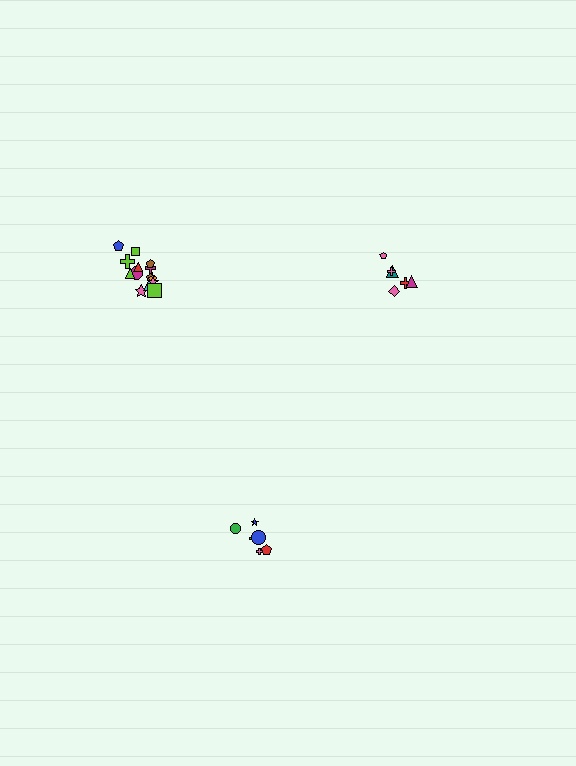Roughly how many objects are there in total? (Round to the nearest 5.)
Roughly 25 objects in total.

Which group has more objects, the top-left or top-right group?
The top-left group.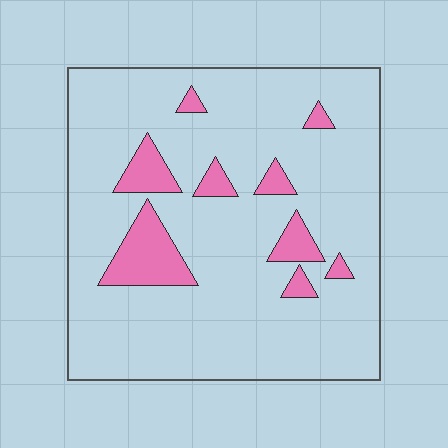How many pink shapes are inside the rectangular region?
9.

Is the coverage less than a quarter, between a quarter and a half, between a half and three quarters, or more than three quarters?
Less than a quarter.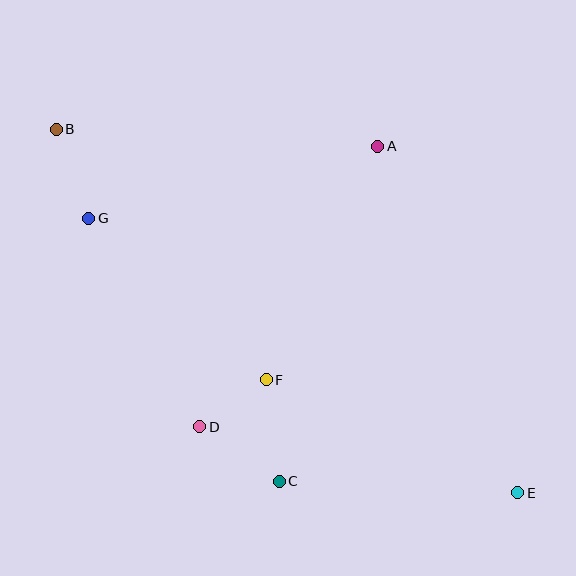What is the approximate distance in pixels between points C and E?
The distance between C and E is approximately 239 pixels.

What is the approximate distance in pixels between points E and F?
The distance between E and F is approximately 276 pixels.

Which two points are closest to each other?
Points D and F are closest to each other.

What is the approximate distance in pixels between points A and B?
The distance between A and B is approximately 322 pixels.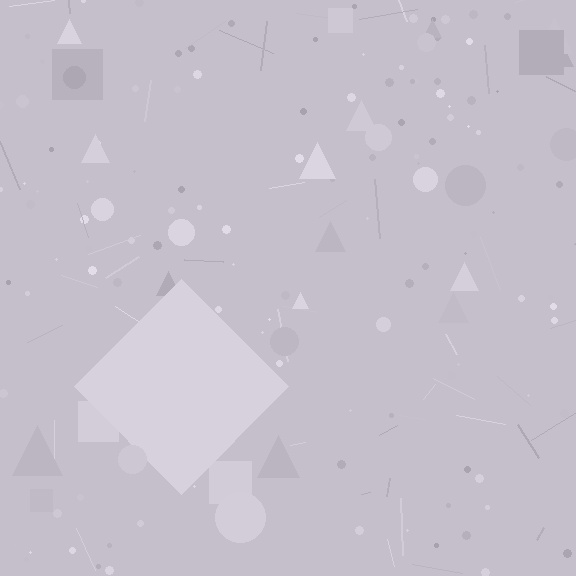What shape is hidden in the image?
A diamond is hidden in the image.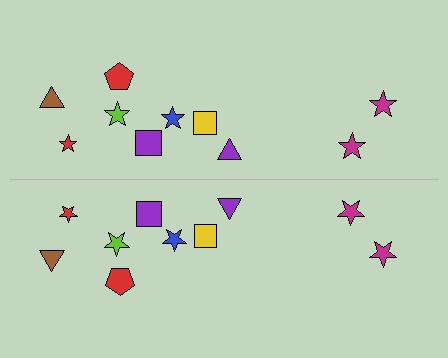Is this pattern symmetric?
Yes, this pattern has bilateral (reflection) symmetry.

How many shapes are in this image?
There are 20 shapes in this image.